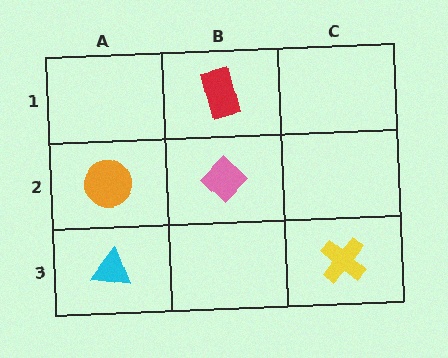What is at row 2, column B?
A pink diamond.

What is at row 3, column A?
A cyan triangle.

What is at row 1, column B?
A red rectangle.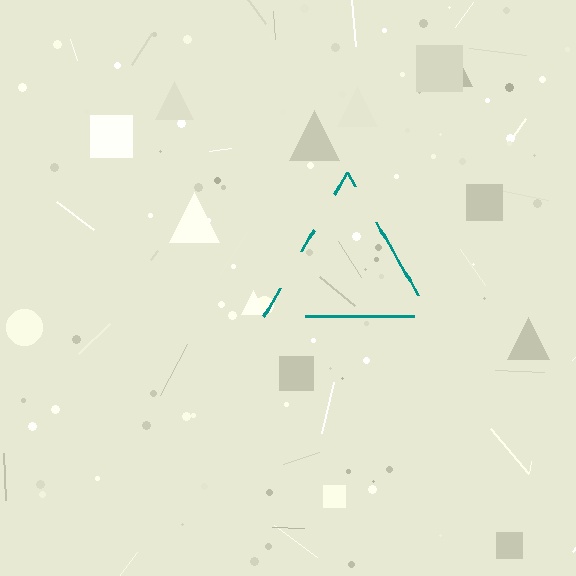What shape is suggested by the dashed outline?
The dashed outline suggests a triangle.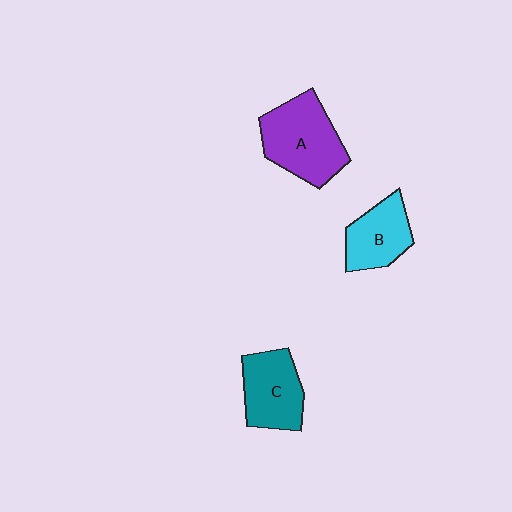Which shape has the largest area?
Shape A (purple).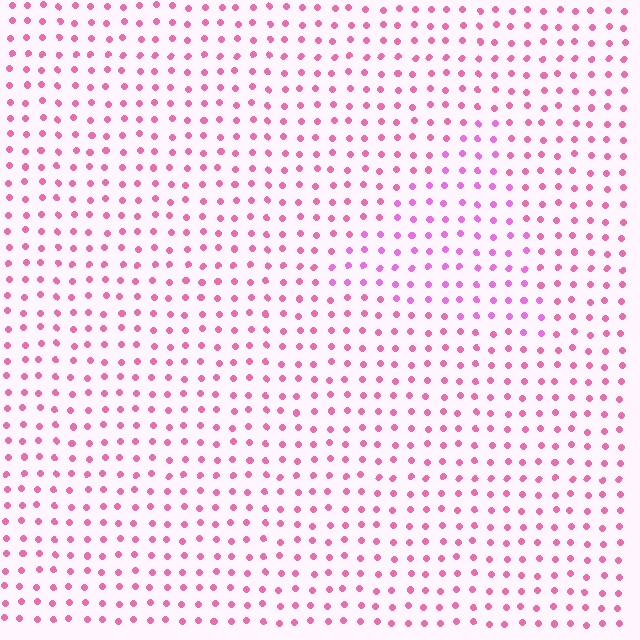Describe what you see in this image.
The image is filled with small pink elements in a uniform arrangement. A triangle-shaped region is visible where the elements are tinted to a slightly different hue, forming a subtle color boundary.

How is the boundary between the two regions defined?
The boundary is defined purely by a slight shift in hue (about 26 degrees). Spacing, size, and orientation are identical on both sides.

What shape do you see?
I see a triangle.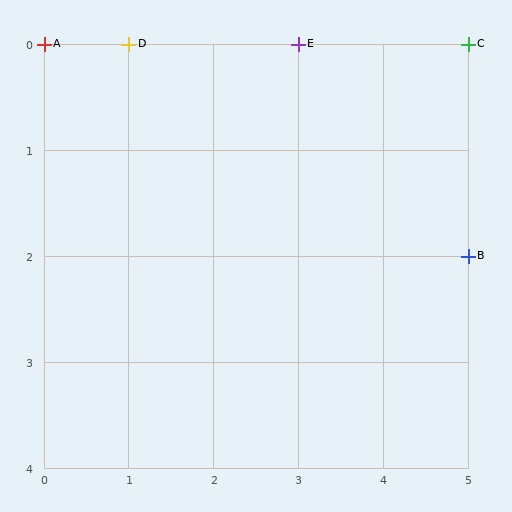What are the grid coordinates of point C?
Point C is at grid coordinates (5, 0).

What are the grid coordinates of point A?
Point A is at grid coordinates (0, 0).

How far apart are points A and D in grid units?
Points A and D are 1 column apart.